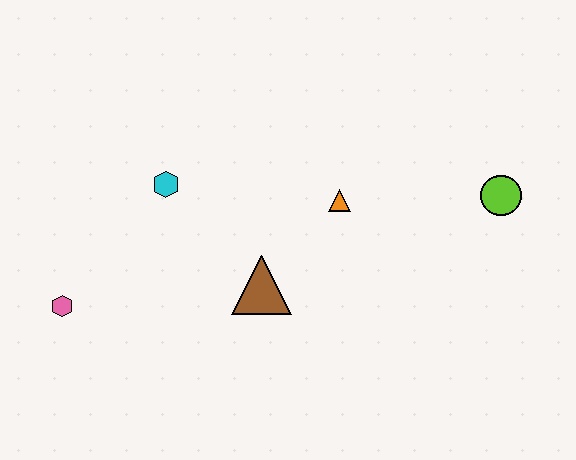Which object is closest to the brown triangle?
The orange triangle is closest to the brown triangle.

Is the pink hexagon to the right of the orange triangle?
No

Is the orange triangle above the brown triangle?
Yes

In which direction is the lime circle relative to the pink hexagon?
The lime circle is to the right of the pink hexagon.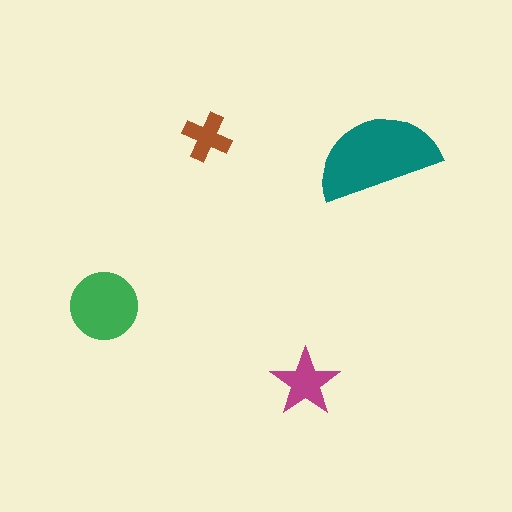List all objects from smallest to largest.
The brown cross, the magenta star, the green circle, the teal semicircle.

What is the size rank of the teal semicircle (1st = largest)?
1st.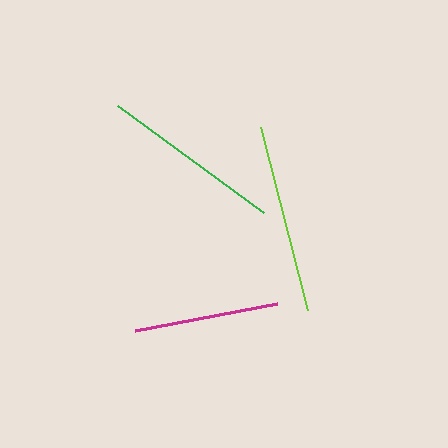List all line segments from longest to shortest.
From longest to shortest: lime, green, magenta.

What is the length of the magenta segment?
The magenta segment is approximately 144 pixels long.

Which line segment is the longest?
The lime line is the longest at approximately 188 pixels.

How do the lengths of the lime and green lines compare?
The lime and green lines are approximately the same length.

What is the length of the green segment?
The green segment is approximately 181 pixels long.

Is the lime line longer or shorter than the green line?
The lime line is longer than the green line.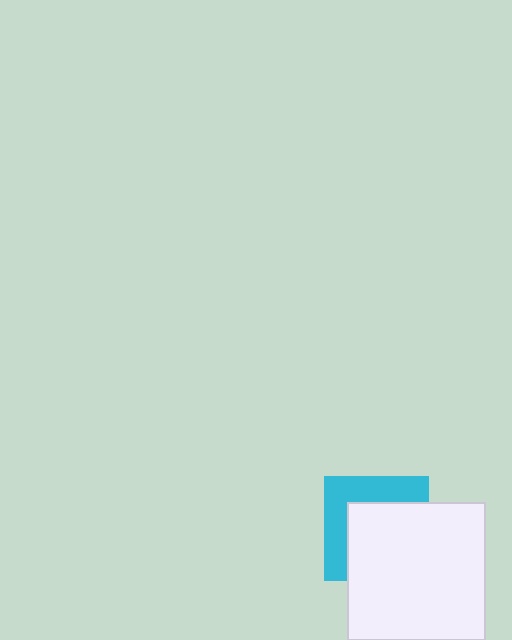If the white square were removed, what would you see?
You would see the complete cyan square.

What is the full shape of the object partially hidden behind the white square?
The partially hidden object is a cyan square.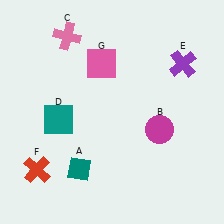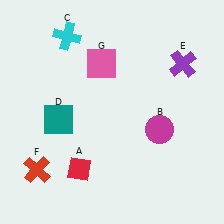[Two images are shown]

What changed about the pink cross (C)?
In Image 1, C is pink. In Image 2, it changed to cyan.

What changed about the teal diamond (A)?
In Image 1, A is teal. In Image 2, it changed to red.